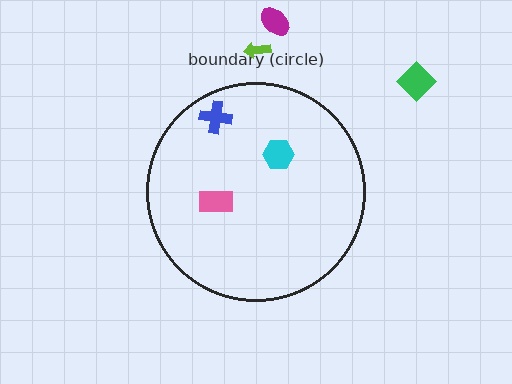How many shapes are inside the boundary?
3 inside, 3 outside.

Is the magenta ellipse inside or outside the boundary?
Outside.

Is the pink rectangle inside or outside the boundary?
Inside.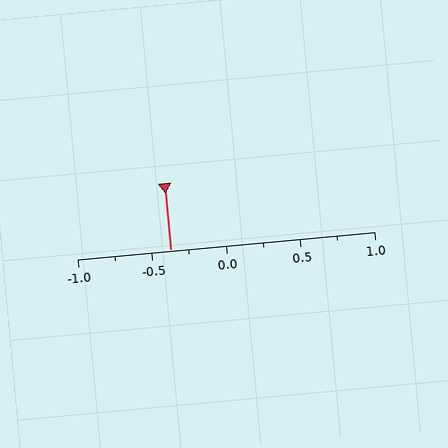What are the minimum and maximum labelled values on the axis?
The axis runs from -1.0 to 1.0.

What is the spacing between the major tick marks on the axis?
The major ticks are spaced 0.5 apart.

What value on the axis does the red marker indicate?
The marker indicates approximately -0.38.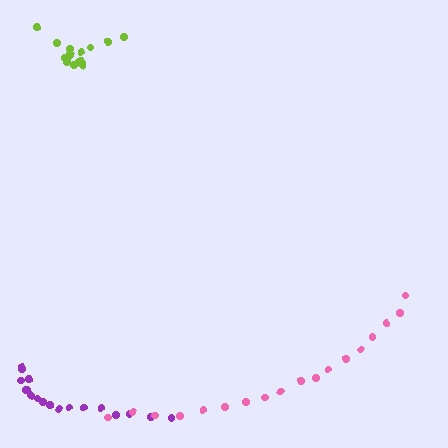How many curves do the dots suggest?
There are 3 distinct paths.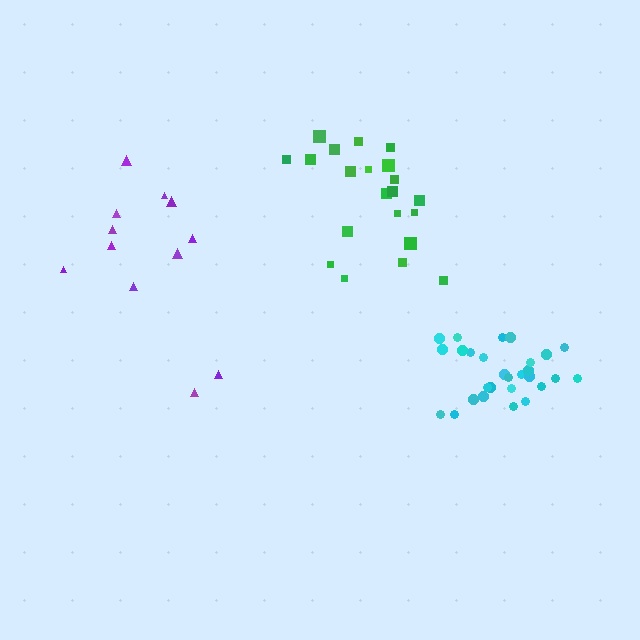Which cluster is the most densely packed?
Cyan.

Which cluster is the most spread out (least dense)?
Purple.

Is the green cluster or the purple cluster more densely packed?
Green.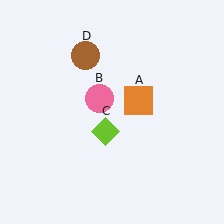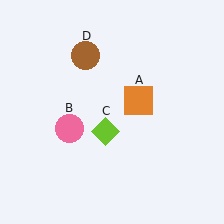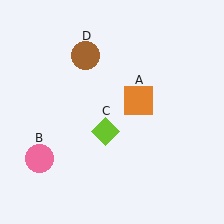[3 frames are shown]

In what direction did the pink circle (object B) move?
The pink circle (object B) moved down and to the left.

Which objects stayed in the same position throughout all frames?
Orange square (object A) and lime diamond (object C) and brown circle (object D) remained stationary.